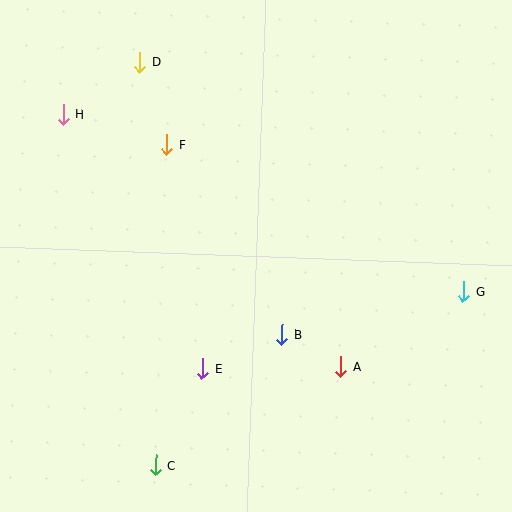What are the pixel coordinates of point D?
Point D is at (140, 62).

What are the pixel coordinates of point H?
Point H is at (63, 114).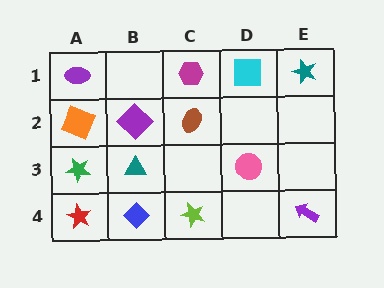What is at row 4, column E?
A purple arrow.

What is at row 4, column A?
A red star.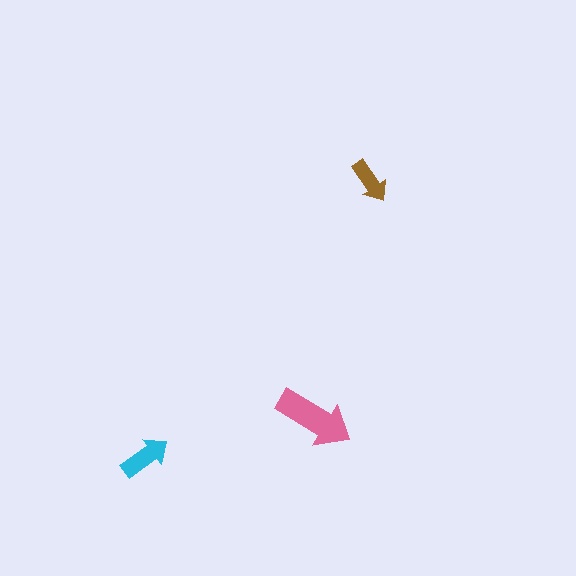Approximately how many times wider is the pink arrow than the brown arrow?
About 1.5 times wider.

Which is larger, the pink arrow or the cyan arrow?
The pink one.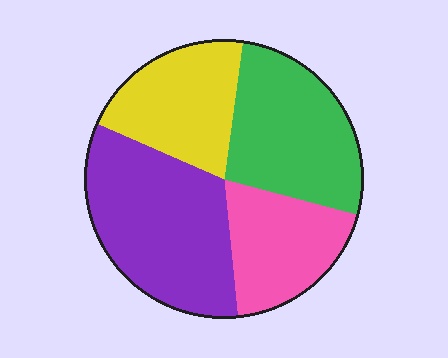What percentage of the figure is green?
Green covers around 25% of the figure.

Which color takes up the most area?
Purple, at roughly 35%.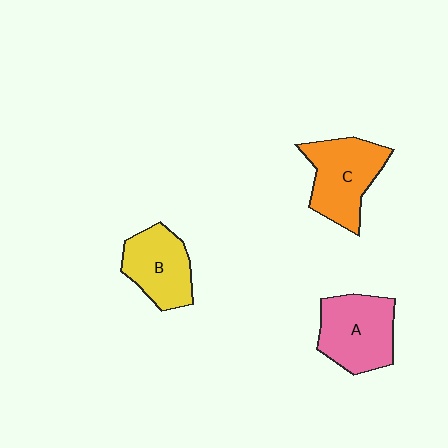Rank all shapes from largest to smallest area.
From largest to smallest: C (orange), A (pink), B (yellow).